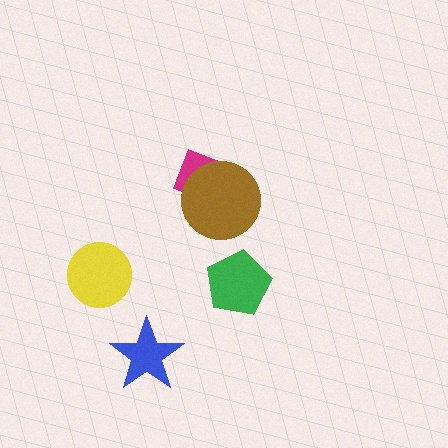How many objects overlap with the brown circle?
1 object overlaps with the brown circle.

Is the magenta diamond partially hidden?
Yes, it is partially covered by another shape.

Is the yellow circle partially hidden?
No, no other shape covers it.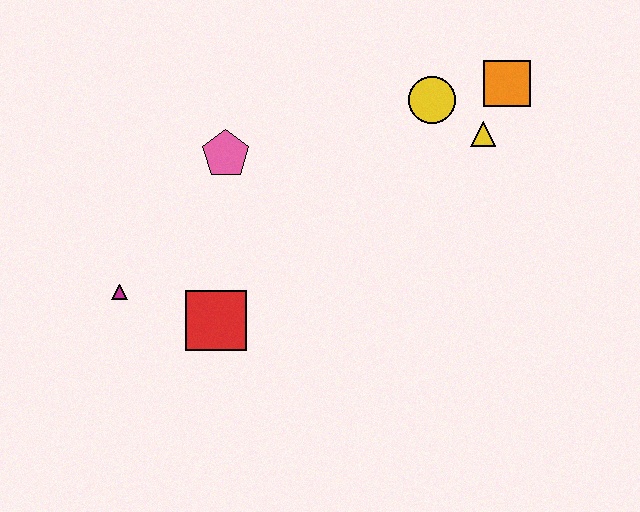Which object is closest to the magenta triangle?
The red square is closest to the magenta triangle.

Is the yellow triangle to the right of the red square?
Yes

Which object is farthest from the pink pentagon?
The orange square is farthest from the pink pentagon.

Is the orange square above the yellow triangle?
Yes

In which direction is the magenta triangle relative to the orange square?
The magenta triangle is to the left of the orange square.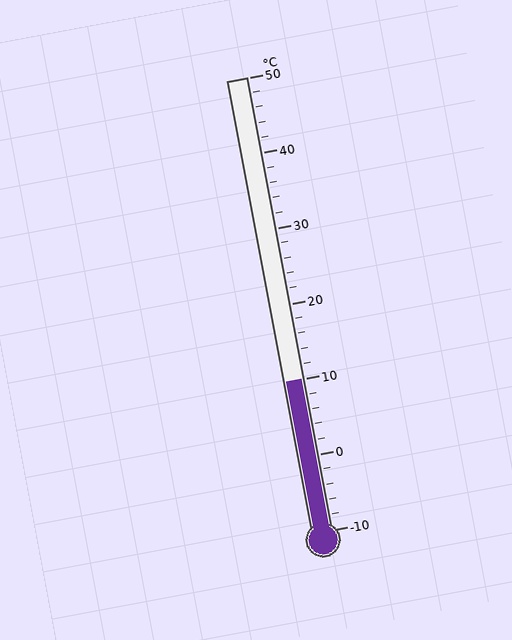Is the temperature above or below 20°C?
The temperature is below 20°C.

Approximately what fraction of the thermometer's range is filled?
The thermometer is filled to approximately 35% of its range.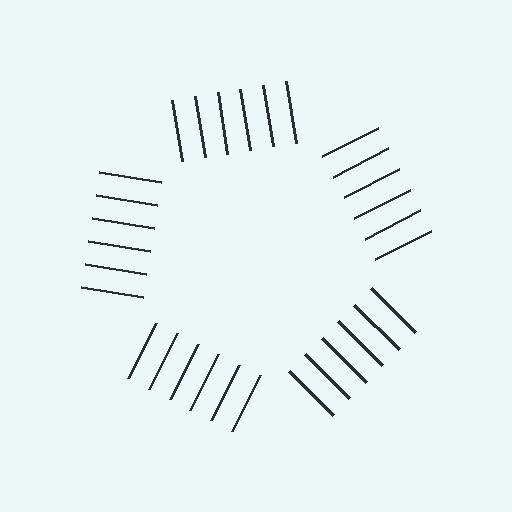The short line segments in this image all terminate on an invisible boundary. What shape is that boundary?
An illusory pentagon — the line segments terminate on its edges but no continuous stroke is drawn.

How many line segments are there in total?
30 — 6 along each of the 5 edges.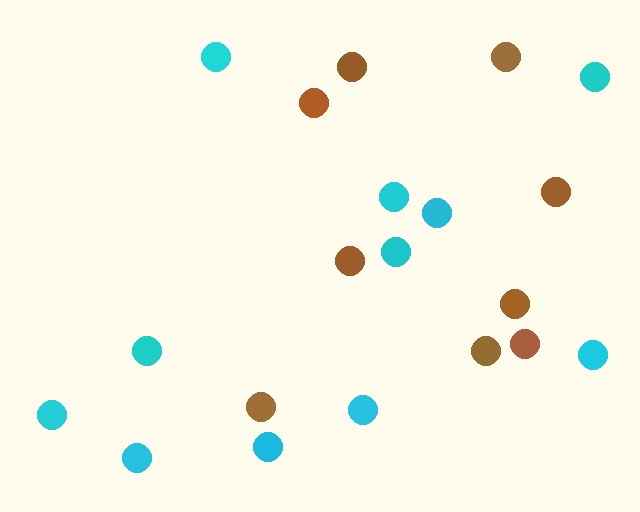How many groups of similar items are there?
There are 2 groups: one group of brown circles (9) and one group of cyan circles (11).